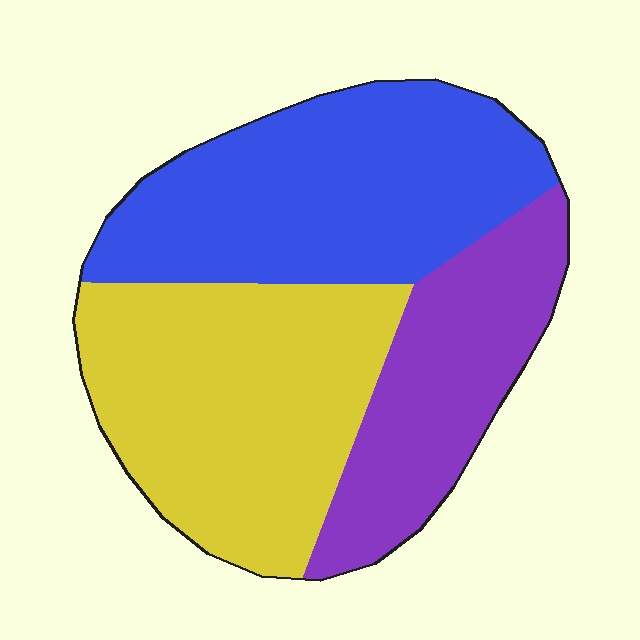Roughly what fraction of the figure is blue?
Blue covers about 35% of the figure.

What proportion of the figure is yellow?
Yellow covers about 40% of the figure.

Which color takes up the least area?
Purple, at roughly 25%.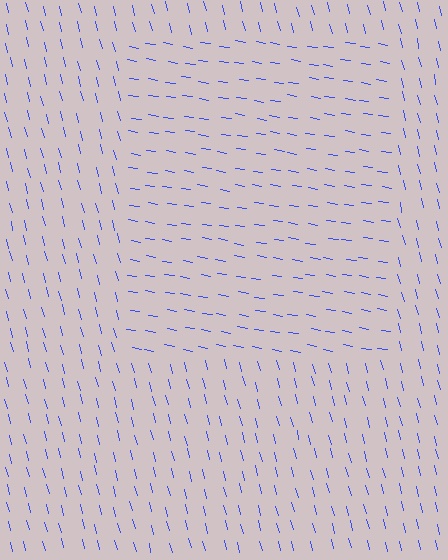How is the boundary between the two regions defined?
The boundary is defined purely by a change in line orientation (approximately 67 degrees difference). All lines are the same color and thickness.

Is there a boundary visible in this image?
Yes, there is a texture boundary formed by a change in line orientation.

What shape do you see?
I see a rectangle.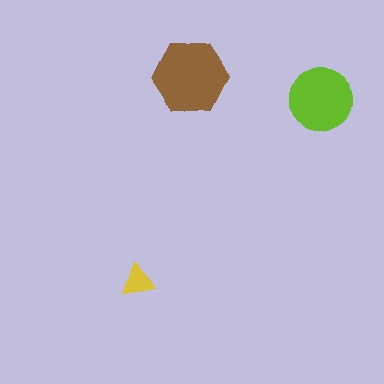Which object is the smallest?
The yellow triangle.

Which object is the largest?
The brown hexagon.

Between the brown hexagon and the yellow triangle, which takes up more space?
The brown hexagon.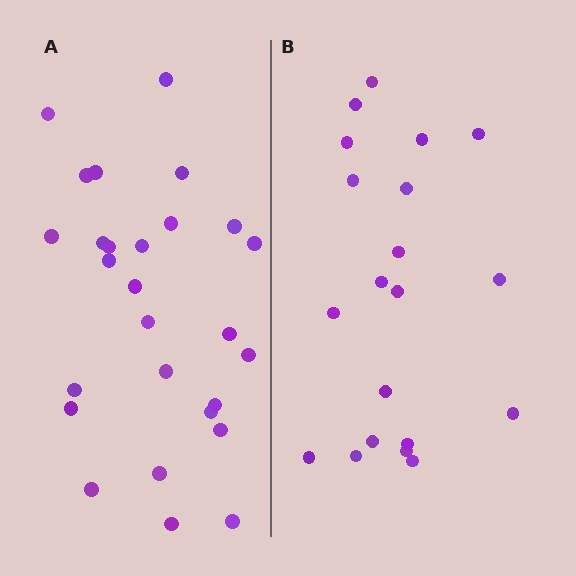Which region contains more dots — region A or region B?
Region A (the left region) has more dots.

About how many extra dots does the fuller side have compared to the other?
Region A has roughly 8 or so more dots than region B.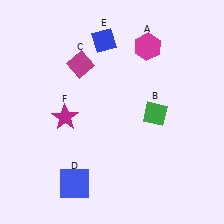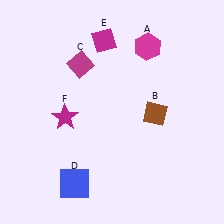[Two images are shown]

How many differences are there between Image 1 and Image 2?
There are 2 differences between the two images.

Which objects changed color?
B changed from green to brown. E changed from blue to magenta.